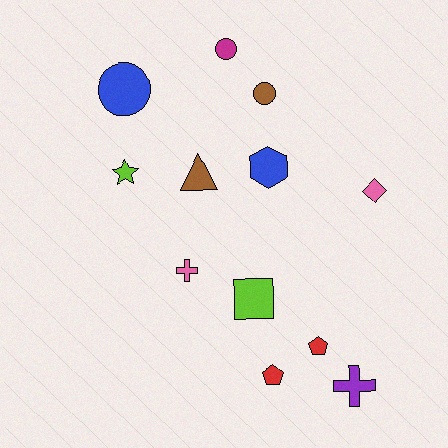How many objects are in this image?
There are 12 objects.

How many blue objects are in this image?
There are 2 blue objects.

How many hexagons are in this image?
There is 1 hexagon.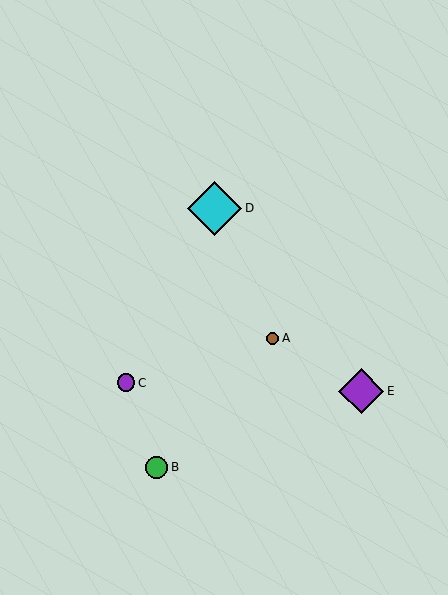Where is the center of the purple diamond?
The center of the purple diamond is at (361, 391).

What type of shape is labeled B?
Shape B is a green circle.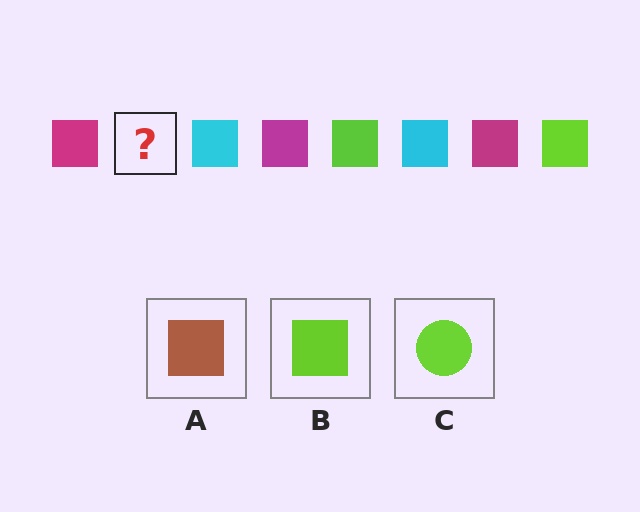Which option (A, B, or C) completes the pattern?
B.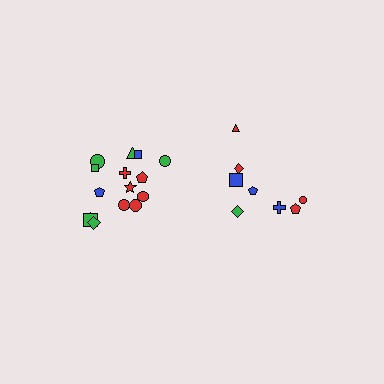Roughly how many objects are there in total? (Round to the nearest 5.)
Roughly 25 objects in total.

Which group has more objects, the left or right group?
The left group.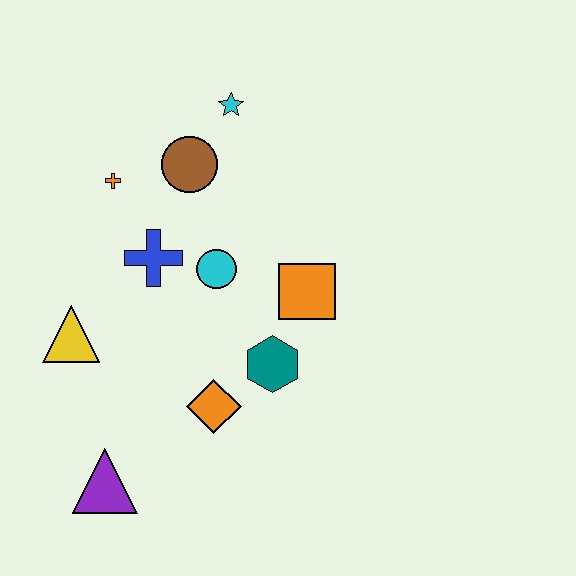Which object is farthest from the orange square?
The purple triangle is farthest from the orange square.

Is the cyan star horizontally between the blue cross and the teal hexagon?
Yes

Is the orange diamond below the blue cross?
Yes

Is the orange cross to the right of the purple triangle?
Yes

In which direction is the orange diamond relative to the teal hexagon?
The orange diamond is to the left of the teal hexagon.